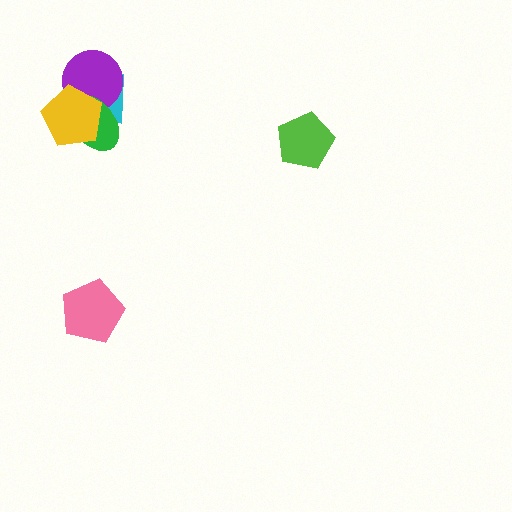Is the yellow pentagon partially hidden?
No, no other shape covers it.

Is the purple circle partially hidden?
Yes, it is partially covered by another shape.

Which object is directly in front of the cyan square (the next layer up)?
The purple circle is directly in front of the cyan square.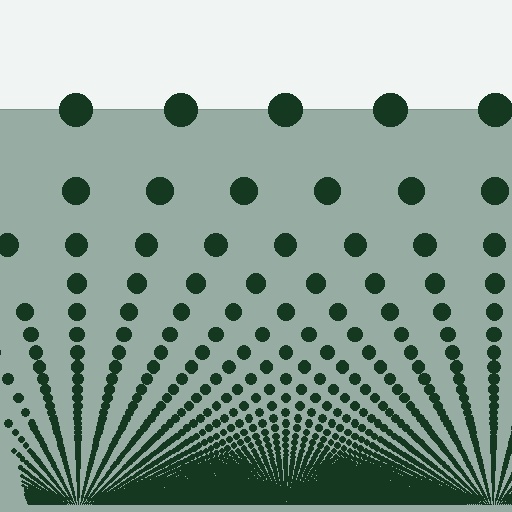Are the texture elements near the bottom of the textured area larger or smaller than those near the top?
Smaller. The gradient is inverted — elements near the bottom are smaller and denser.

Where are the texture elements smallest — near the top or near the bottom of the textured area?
Near the bottom.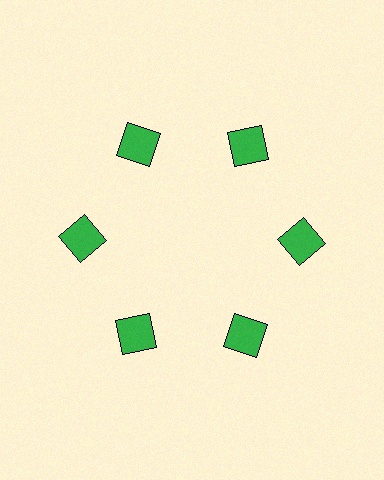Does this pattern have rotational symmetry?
Yes, this pattern has 6-fold rotational symmetry. It looks the same after rotating 60 degrees around the center.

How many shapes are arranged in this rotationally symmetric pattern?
There are 6 shapes, arranged in 6 groups of 1.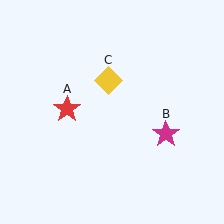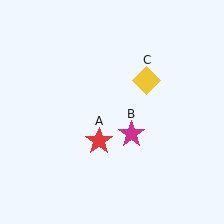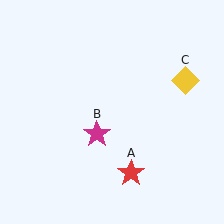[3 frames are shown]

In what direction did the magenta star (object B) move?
The magenta star (object B) moved left.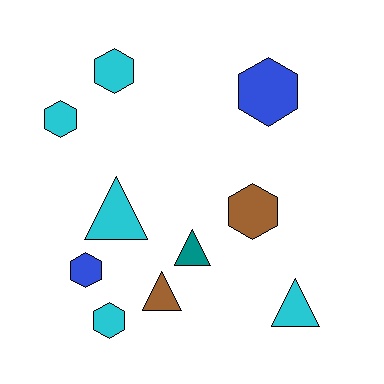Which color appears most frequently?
Cyan, with 5 objects.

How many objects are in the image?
There are 10 objects.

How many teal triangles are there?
There is 1 teal triangle.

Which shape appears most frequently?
Hexagon, with 6 objects.